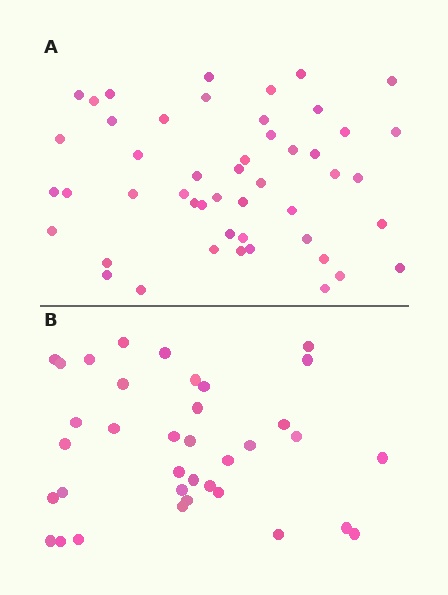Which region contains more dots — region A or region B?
Region A (the top region) has more dots.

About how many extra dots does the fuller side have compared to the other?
Region A has approximately 15 more dots than region B.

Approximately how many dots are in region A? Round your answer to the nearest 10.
About 50 dots. (The exact count is 49, which rounds to 50.)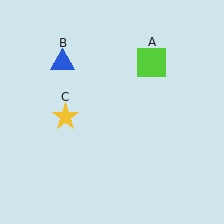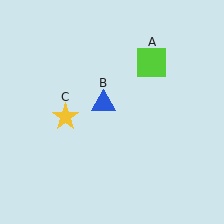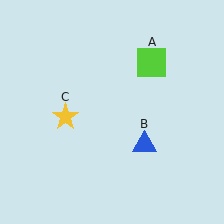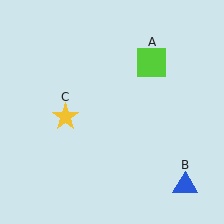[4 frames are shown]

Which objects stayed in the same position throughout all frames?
Lime square (object A) and yellow star (object C) remained stationary.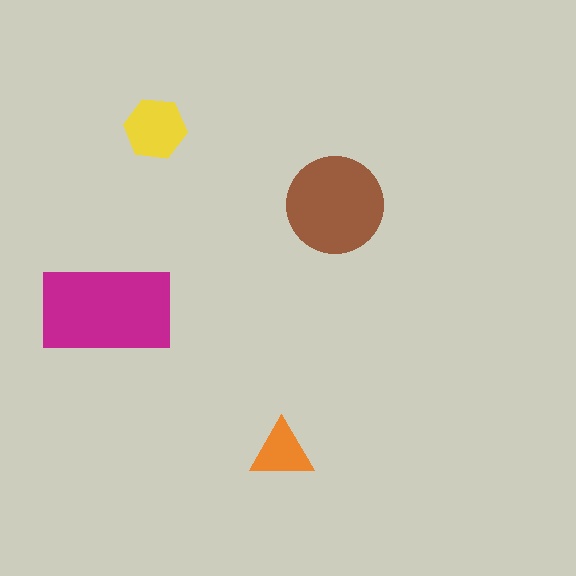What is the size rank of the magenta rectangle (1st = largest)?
1st.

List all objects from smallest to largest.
The orange triangle, the yellow hexagon, the brown circle, the magenta rectangle.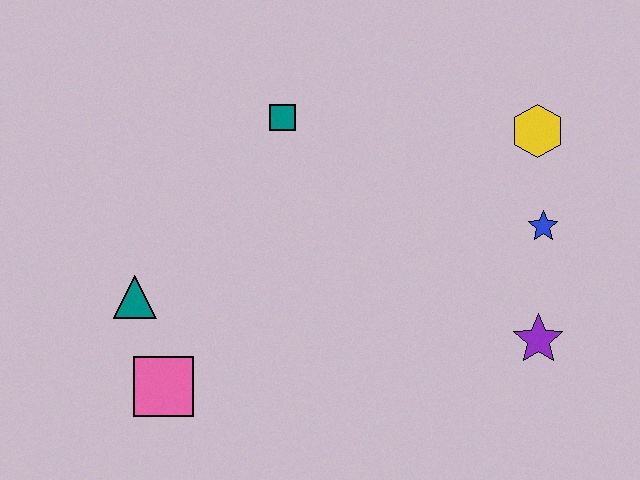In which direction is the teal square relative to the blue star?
The teal square is to the left of the blue star.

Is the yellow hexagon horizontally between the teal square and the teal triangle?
No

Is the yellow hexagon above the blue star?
Yes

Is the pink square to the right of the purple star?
No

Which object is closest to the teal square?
The teal triangle is closest to the teal square.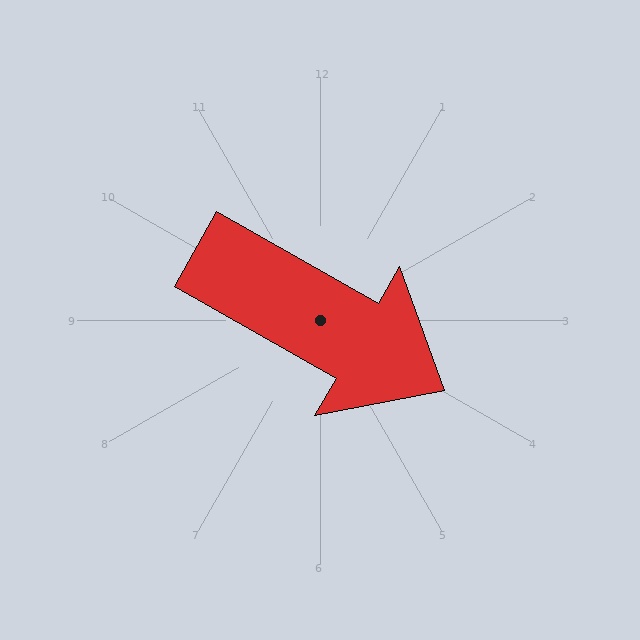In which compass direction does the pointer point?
Southeast.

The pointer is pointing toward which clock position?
Roughly 4 o'clock.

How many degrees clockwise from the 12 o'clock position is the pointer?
Approximately 120 degrees.